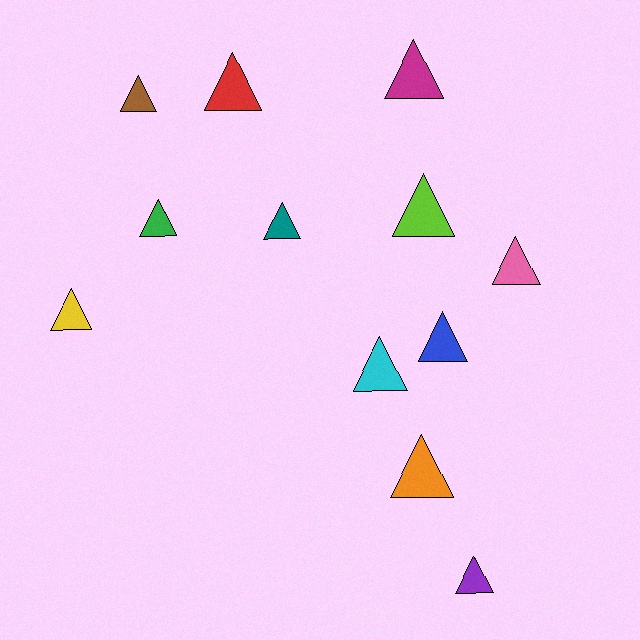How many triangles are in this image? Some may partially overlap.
There are 12 triangles.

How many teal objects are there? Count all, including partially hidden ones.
There is 1 teal object.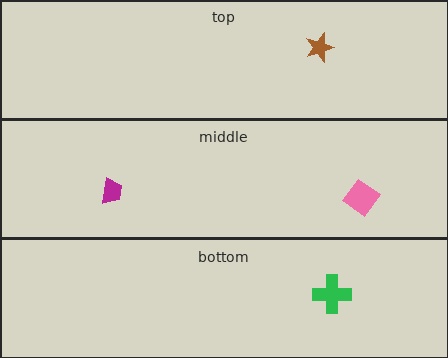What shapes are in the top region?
The brown star.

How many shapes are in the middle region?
2.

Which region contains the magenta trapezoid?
The middle region.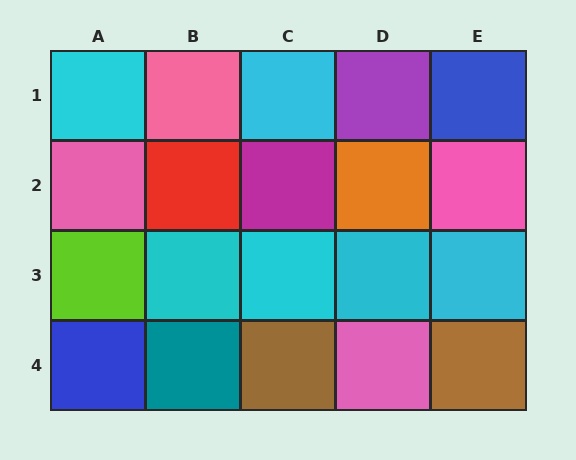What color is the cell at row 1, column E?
Blue.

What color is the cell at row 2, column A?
Pink.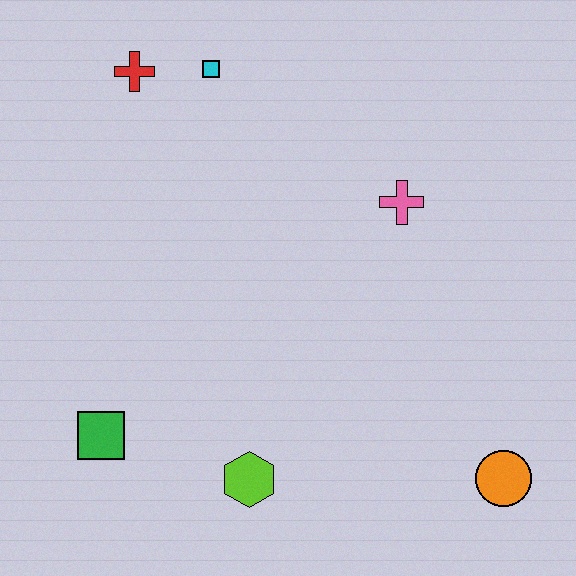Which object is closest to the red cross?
The cyan square is closest to the red cross.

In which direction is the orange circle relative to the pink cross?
The orange circle is below the pink cross.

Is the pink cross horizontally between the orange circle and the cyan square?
Yes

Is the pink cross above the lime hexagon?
Yes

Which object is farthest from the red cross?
The orange circle is farthest from the red cross.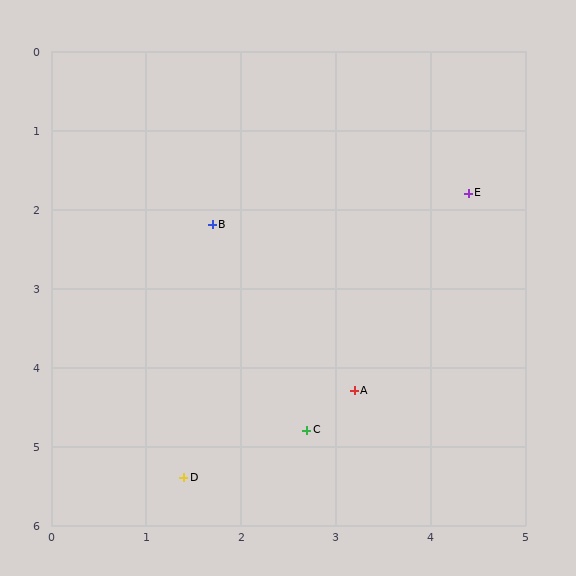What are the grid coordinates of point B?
Point B is at approximately (1.7, 2.2).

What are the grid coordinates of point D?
Point D is at approximately (1.4, 5.4).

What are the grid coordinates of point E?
Point E is at approximately (4.4, 1.8).